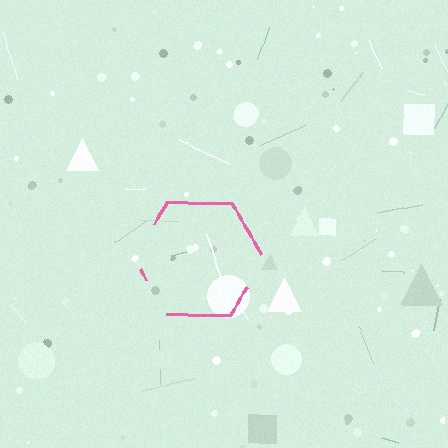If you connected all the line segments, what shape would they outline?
They would outline a hexagon.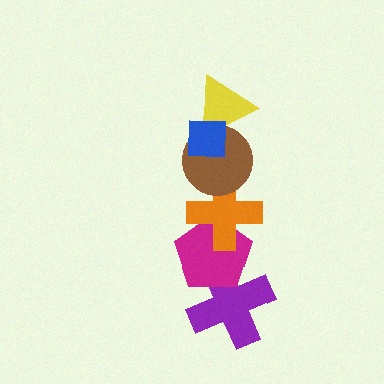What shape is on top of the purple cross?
The magenta pentagon is on top of the purple cross.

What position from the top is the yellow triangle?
The yellow triangle is 2nd from the top.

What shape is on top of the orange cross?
The brown circle is on top of the orange cross.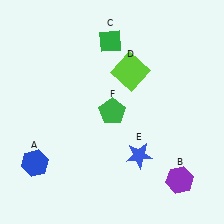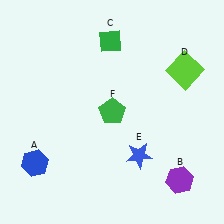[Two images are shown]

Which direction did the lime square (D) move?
The lime square (D) moved right.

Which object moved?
The lime square (D) moved right.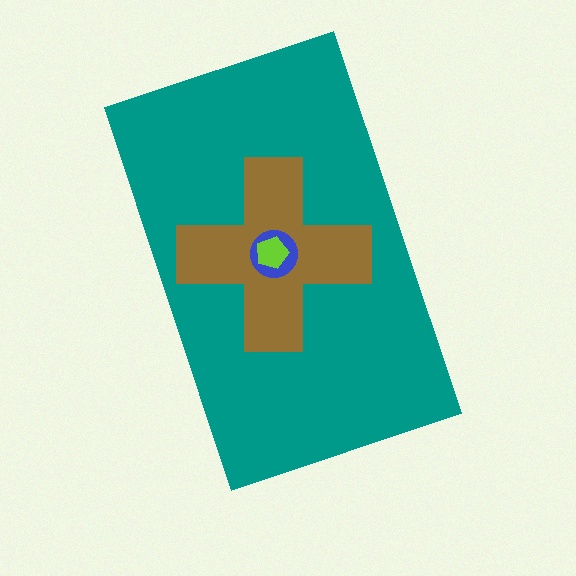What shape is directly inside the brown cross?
The blue circle.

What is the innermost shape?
The lime pentagon.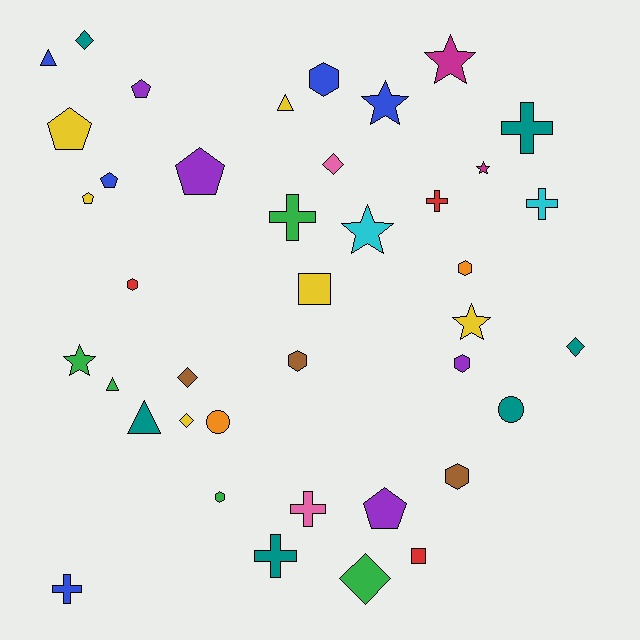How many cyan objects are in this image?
There are 2 cyan objects.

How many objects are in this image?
There are 40 objects.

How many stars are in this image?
There are 6 stars.